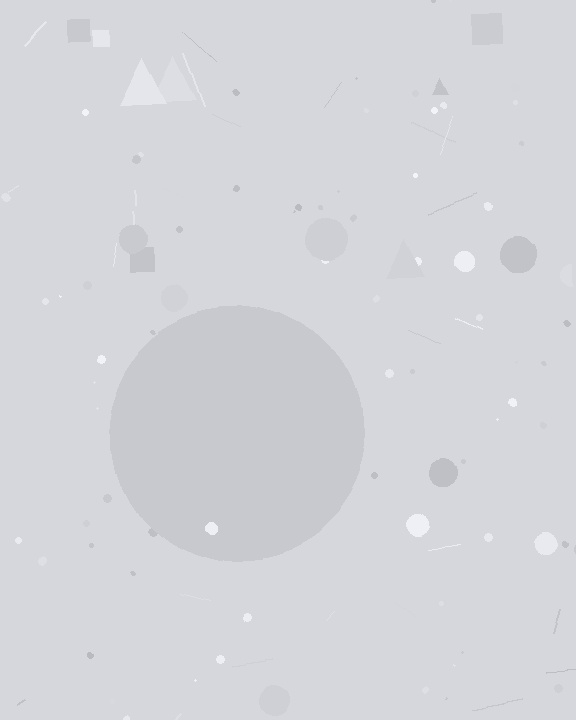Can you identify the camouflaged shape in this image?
The camouflaged shape is a circle.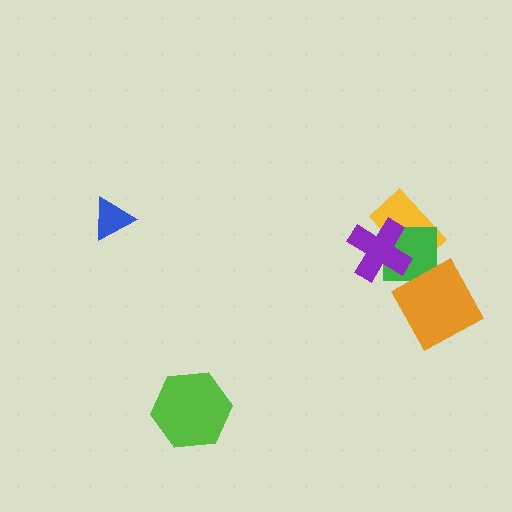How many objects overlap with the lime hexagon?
0 objects overlap with the lime hexagon.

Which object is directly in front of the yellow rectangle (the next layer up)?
The green square is directly in front of the yellow rectangle.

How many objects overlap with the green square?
2 objects overlap with the green square.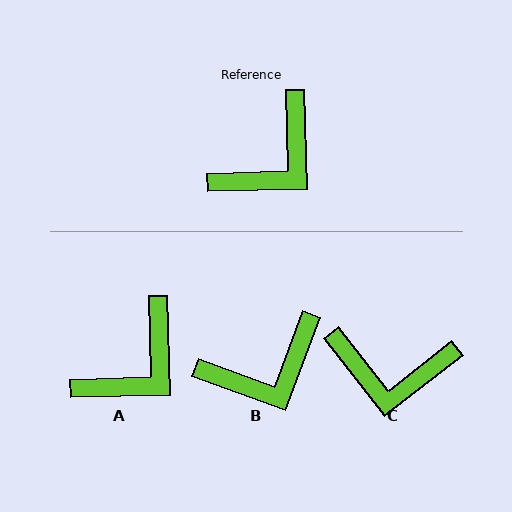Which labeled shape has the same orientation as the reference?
A.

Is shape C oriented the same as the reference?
No, it is off by about 53 degrees.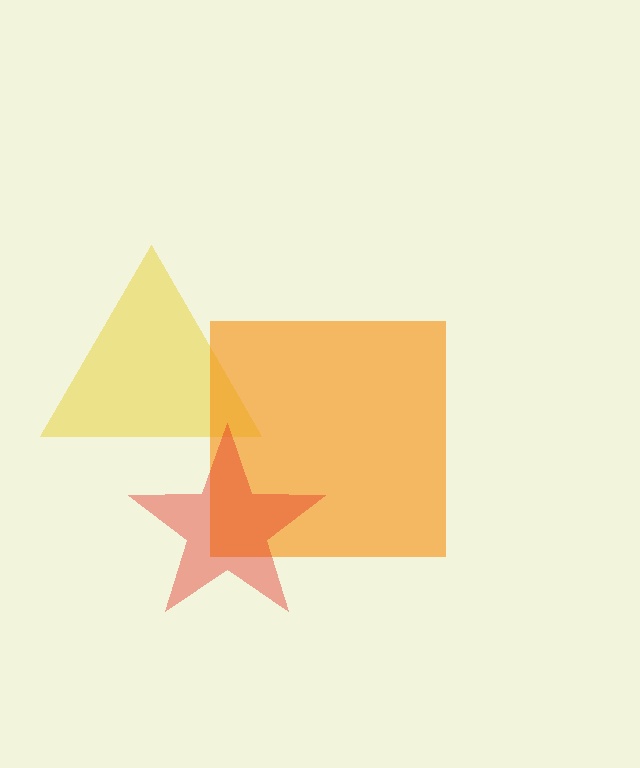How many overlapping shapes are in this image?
There are 3 overlapping shapes in the image.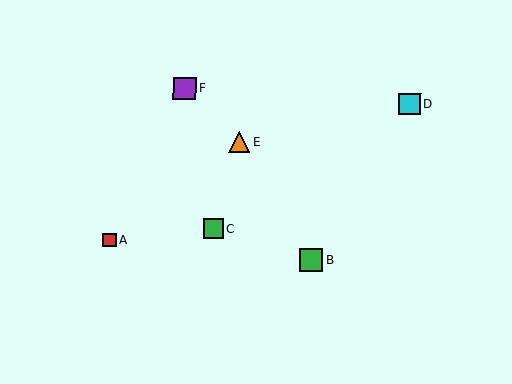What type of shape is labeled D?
Shape D is a cyan square.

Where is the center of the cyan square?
The center of the cyan square is at (410, 104).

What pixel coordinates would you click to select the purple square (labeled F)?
Click at (185, 88) to select the purple square F.